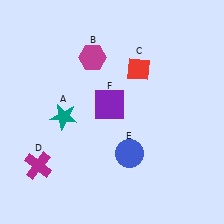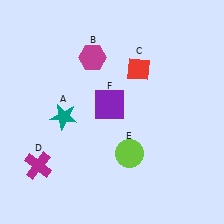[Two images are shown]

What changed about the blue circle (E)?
In Image 1, E is blue. In Image 2, it changed to lime.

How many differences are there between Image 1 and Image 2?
There is 1 difference between the two images.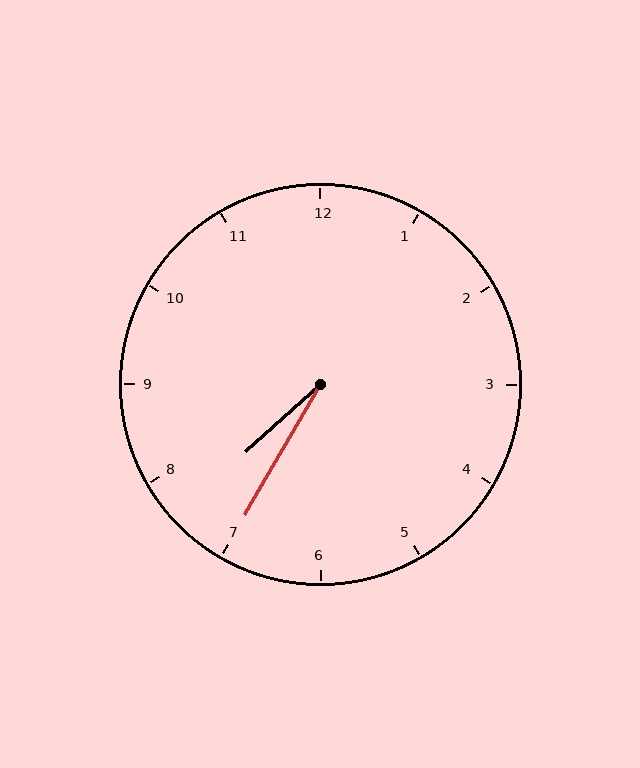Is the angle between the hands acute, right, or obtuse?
It is acute.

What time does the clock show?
7:35.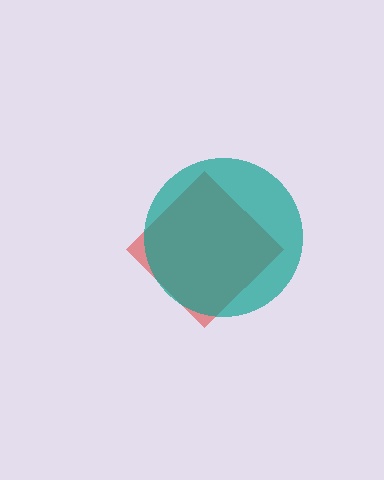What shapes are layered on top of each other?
The layered shapes are: a red diamond, a teal circle.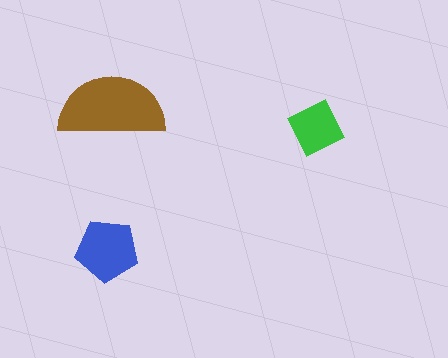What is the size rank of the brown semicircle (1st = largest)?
1st.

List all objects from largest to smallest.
The brown semicircle, the blue pentagon, the green square.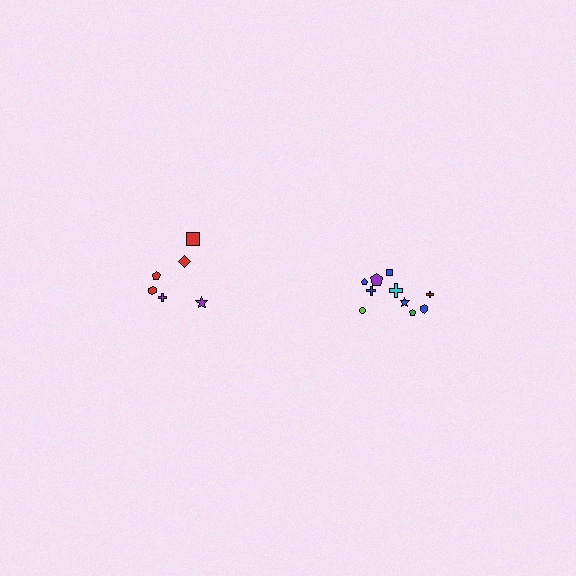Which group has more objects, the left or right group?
The right group.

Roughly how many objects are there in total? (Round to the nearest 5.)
Roughly 15 objects in total.